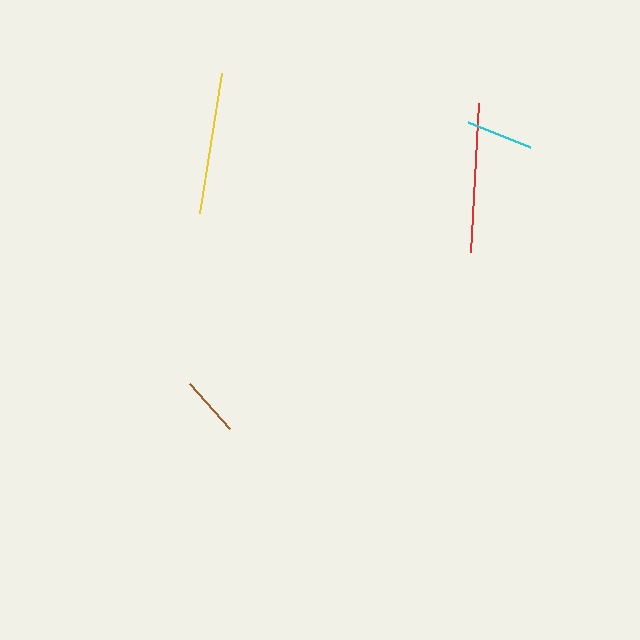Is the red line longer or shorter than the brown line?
The red line is longer than the brown line.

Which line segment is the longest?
The red line is the longest at approximately 149 pixels.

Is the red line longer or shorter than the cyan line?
The red line is longer than the cyan line.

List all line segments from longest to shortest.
From longest to shortest: red, yellow, cyan, brown.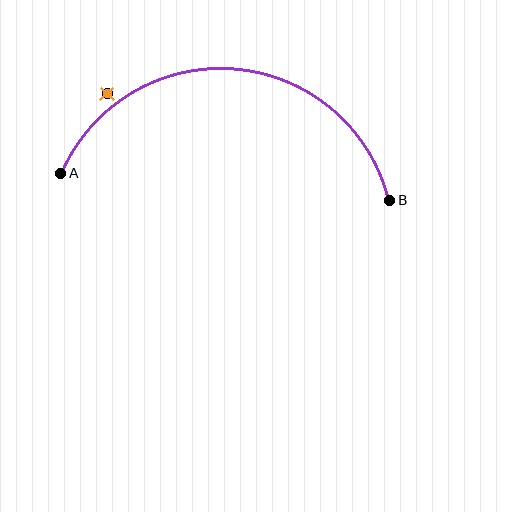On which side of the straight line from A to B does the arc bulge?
The arc bulges above the straight line connecting A and B.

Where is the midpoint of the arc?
The arc midpoint is the point on the curve farthest from the straight line joining A and B. It sits above that line.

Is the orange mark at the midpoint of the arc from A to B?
No — the orange mark does not lie on the arc at all. It sits slightly outside the curve.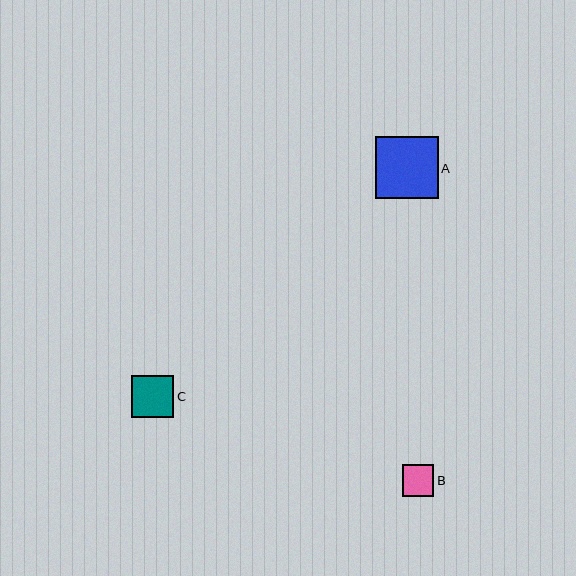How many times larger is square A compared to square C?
Square A is approximately 1.5 times the size of square C.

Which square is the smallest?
Square B is the smallest with a size of approximately 32 pixels.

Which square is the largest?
Square A is the largest with a size of approximately 62 pixels.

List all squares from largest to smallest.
From largest to smallest: A, C, B.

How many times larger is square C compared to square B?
Square C is approximately 1.3 times the size of square B.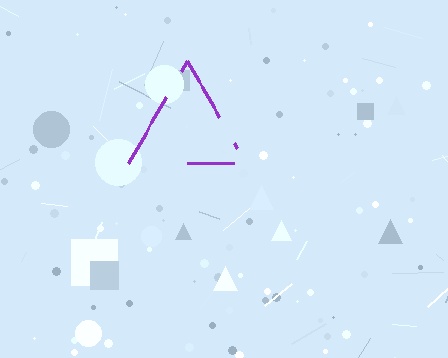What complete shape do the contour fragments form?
The contour fragments form a triangle.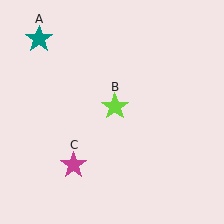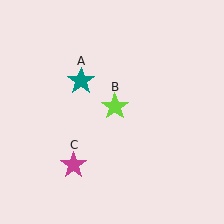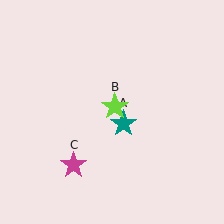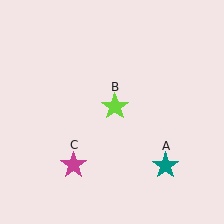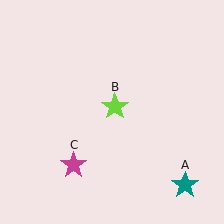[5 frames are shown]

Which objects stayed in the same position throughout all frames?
Lime star (object B) and magenta star (object C) remained stationary.